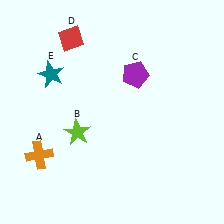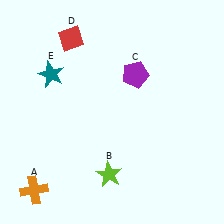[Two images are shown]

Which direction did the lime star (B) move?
The lime star (B) moved down.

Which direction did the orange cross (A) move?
The orange cross (A) moved down.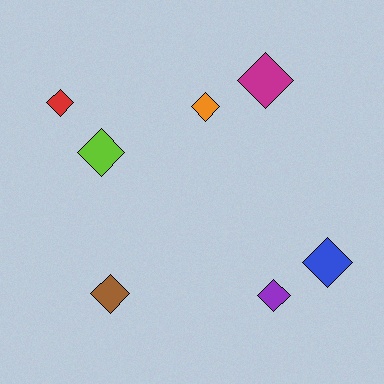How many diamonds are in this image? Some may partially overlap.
There are 7 diamonds.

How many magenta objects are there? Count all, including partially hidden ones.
There is 1 magenta object.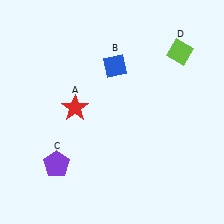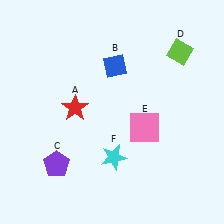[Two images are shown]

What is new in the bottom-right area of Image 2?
A cyan star (F) was added in the bottom-right area of Image 2.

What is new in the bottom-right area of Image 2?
A pink square (E) was added in the bottom-right area of Image 2.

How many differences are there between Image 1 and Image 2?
There are 2 differences between the two images.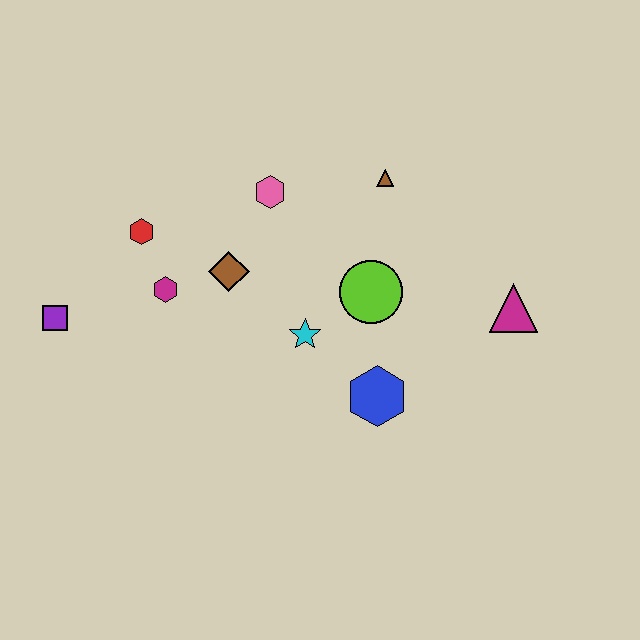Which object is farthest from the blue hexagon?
The purple square is farthest from the blue hexagon.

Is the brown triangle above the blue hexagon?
Yes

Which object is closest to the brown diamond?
The magenta hexagon is closest to the brown diamond.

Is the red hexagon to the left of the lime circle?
Yes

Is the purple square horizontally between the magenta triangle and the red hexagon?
No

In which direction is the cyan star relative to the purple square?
The cyan star is to the right of the purple square.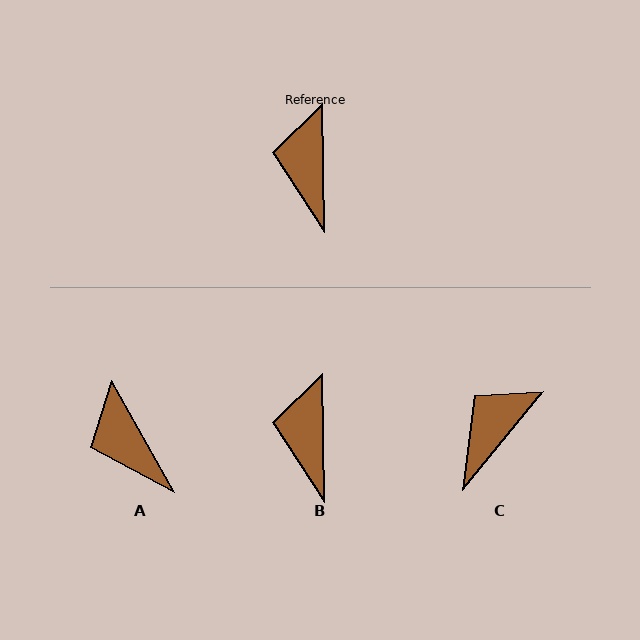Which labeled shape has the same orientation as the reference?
B.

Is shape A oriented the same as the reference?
No, it is off by about 29 degrees.